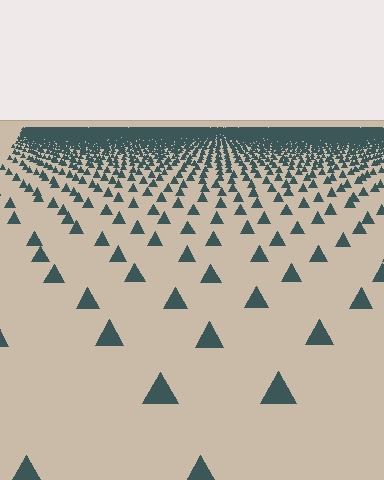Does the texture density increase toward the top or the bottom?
Density increases toward the top.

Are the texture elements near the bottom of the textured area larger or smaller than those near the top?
Larger. Near the bottom, elements are closer to the viewer and appear at a bigger on-screen size.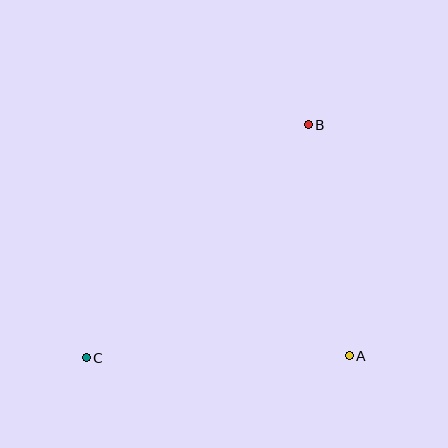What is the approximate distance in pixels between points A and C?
The distance between A and C is approximately 263 pixels.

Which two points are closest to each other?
Points A and B are closest to each other.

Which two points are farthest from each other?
Points B and C are farthest from each other.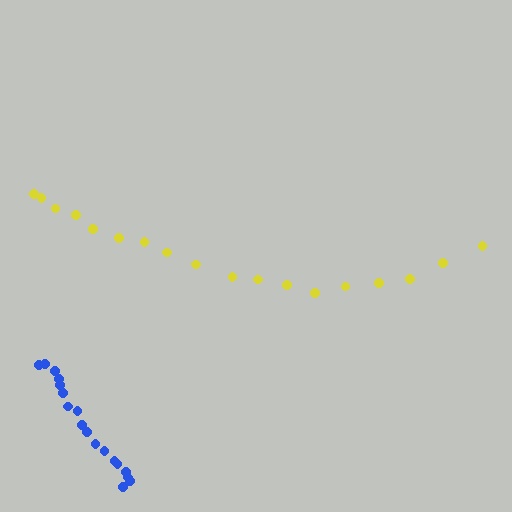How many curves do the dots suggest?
There are 2 distinct paths.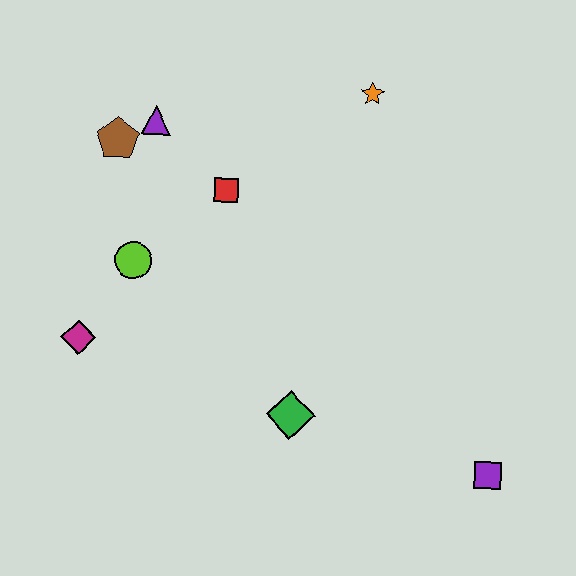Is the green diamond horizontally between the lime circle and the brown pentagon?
No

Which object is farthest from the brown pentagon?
The purple square is farthest from the brown pentagon.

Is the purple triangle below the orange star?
Yes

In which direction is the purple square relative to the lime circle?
The purple square is to the right of the lime circle.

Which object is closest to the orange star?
The red square is closest to the orange star.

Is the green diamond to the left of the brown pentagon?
No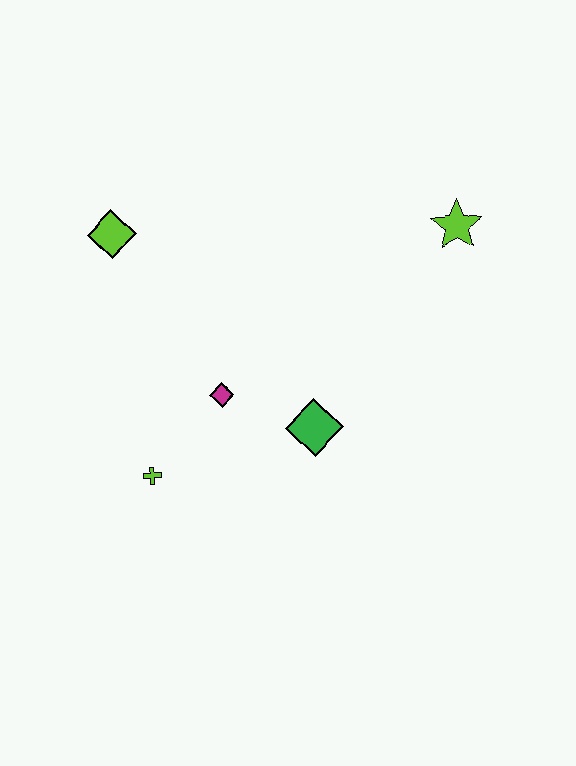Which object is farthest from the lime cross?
The lime star is farthest from the lime cross.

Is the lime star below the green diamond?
No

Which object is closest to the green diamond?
The magenta diamond is closest to the green diamond.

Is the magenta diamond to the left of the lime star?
Yes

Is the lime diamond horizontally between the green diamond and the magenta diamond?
No